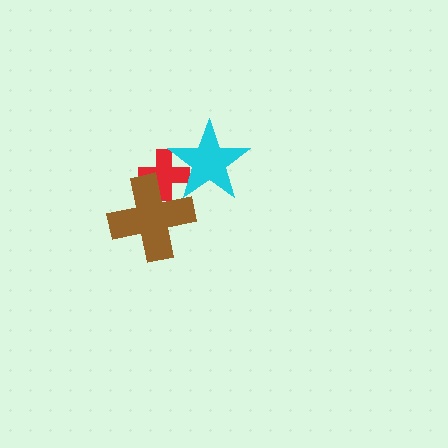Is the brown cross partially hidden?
No, no other shape covers it.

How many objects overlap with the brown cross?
1 object overlaps with the brown cross.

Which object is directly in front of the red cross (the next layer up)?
The cyan star is directly in front of the red cross.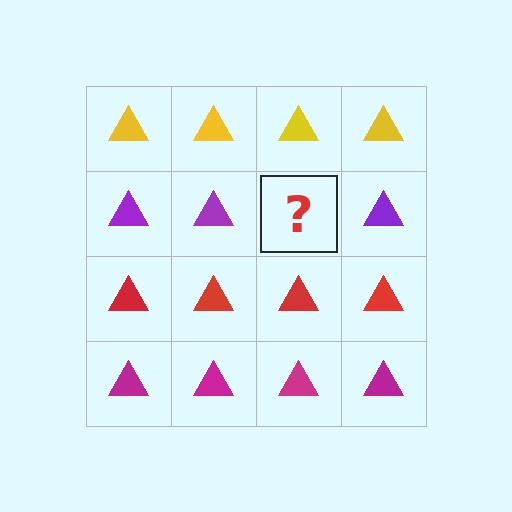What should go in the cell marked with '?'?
The missing cell should contain a purple triangle.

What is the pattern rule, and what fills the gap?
The rule is that each row has a consistent color. The gap should be filled with a purple triangle.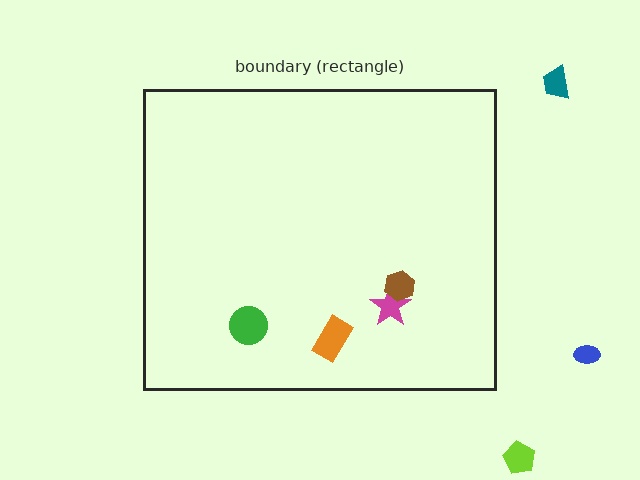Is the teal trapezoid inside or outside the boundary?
Outside.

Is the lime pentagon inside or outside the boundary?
Outside.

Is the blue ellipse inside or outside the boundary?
Outside.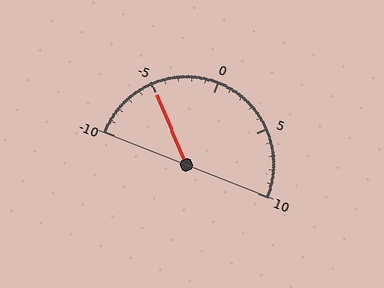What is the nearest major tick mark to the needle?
The nearest major tick mark is -5.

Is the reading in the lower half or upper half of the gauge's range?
The reading is in the lower half of the range (-10 to 10).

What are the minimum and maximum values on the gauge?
The gauge ranges from -10 to 10.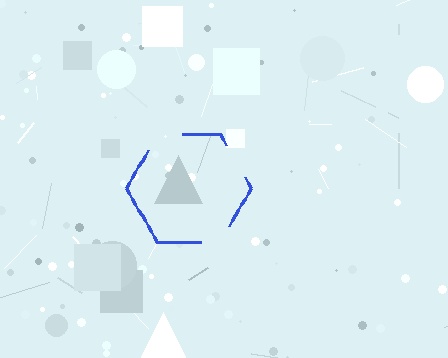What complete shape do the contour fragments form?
The contour fragments form a hexagon.